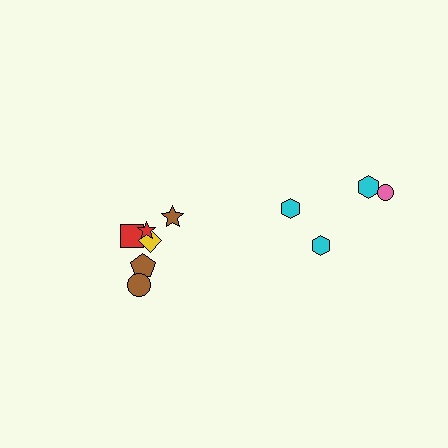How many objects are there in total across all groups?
There are 10 objects.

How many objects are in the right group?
There are 4 objects.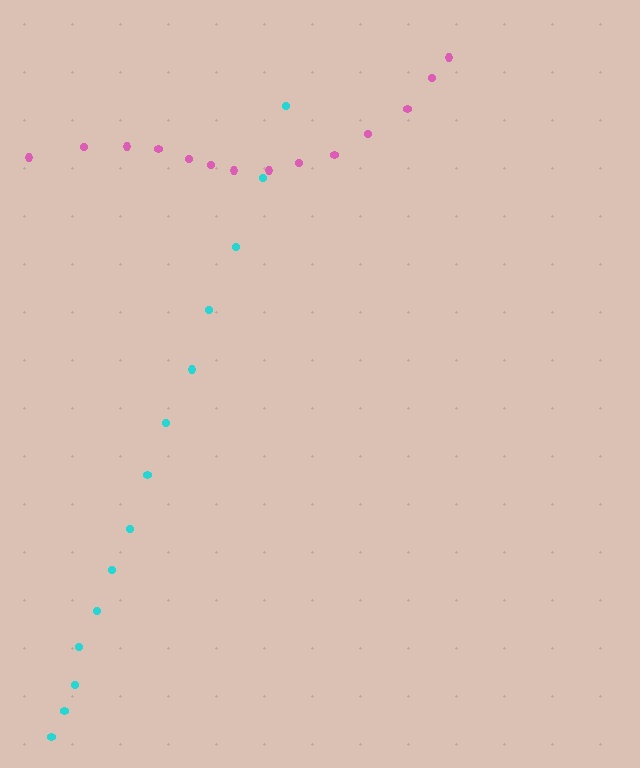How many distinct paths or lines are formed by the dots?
There are 2 distinct paths.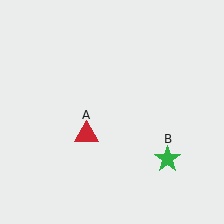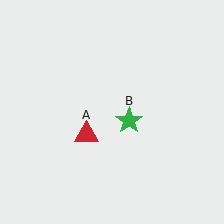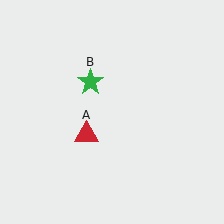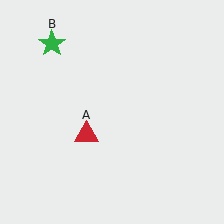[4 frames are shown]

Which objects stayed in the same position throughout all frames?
Red triangle (object A) remained stationary.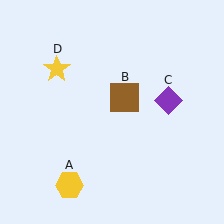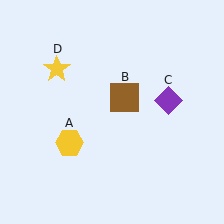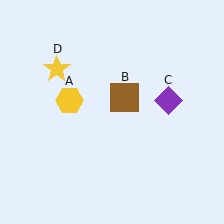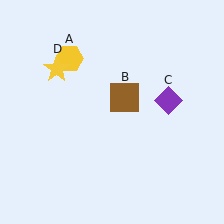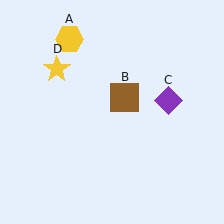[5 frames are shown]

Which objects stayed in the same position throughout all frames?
Brown square (object B) and purple diamond (object C) and yellow star (object D) remained stationary.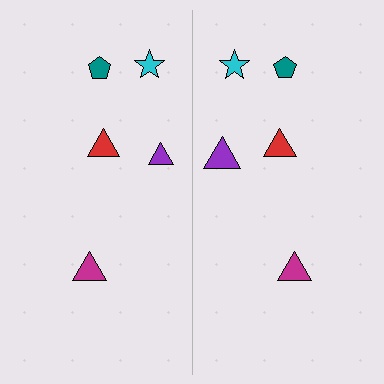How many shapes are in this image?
There are 10 shapes in this image.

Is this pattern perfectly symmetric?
No, the pattern is not perfectly symmetric. The purple triangle on the right side has a different size than its mirror counterpart.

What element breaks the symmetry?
The purple triangle on the right side has a different size than its mirror counterpart.